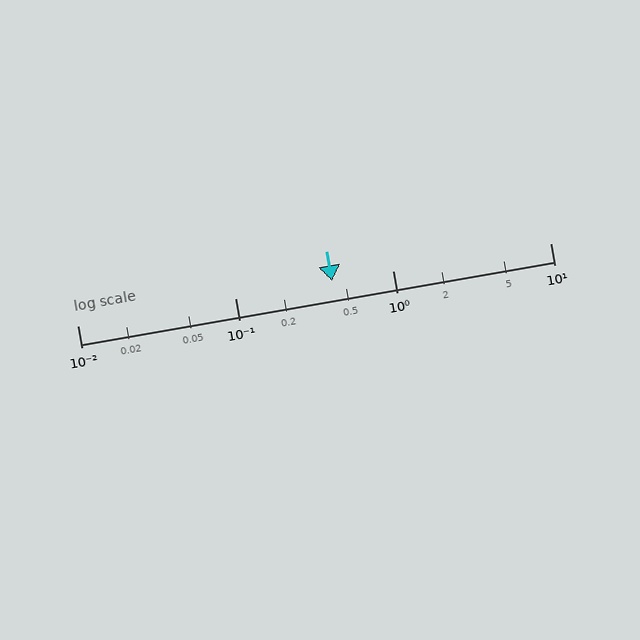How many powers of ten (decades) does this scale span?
The scale spans 3 decades, from 0.01 to 10.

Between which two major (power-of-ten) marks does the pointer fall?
The pointer is between 0.1 and 1.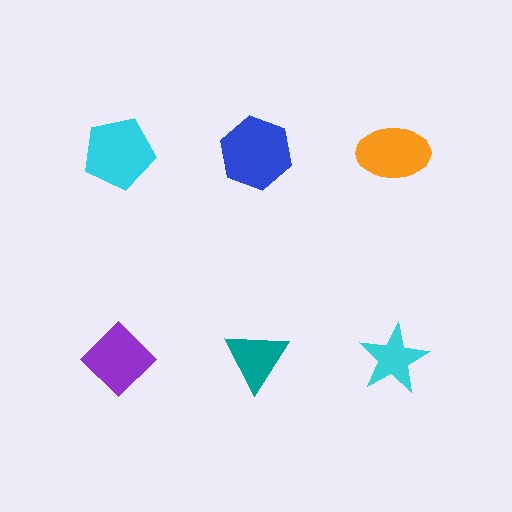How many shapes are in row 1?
3 shapes.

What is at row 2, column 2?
A teal triangle.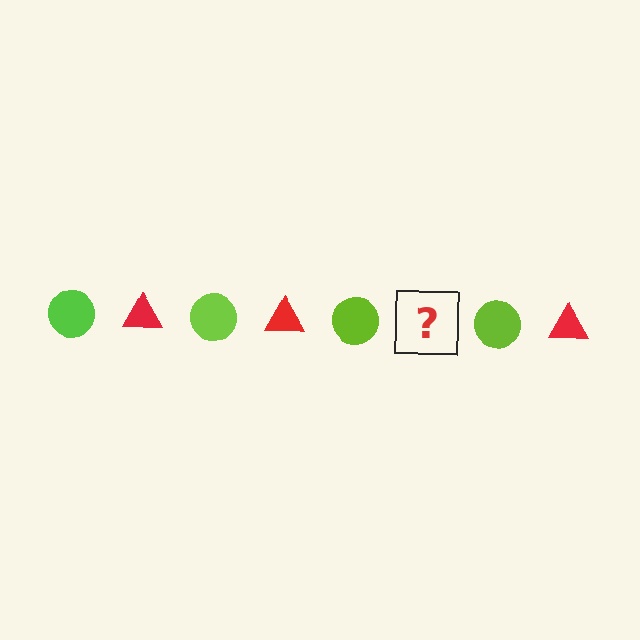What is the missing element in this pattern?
The missing element is a red triangle.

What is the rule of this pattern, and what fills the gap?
The rule is that the pattern alternates between lime circle and red triangle. The gap should be filled with a red triangle.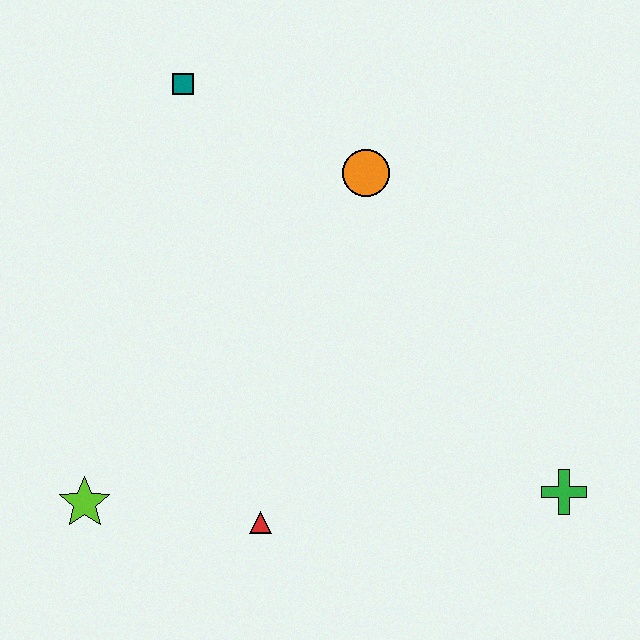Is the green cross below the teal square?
Yes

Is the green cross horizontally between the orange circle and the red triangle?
No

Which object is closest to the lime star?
The red triangle is closest to the lime star.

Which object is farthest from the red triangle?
The teal square is farthest from the red triangle.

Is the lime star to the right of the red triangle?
No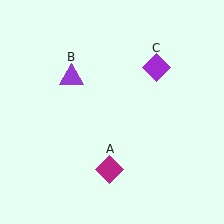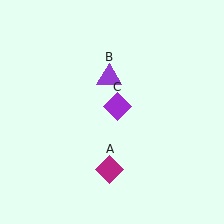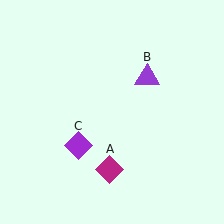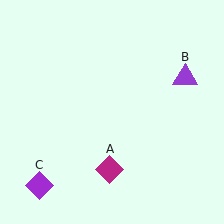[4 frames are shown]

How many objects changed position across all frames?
2 objects changed position: purple triangle (object B), purple diamond (object C).